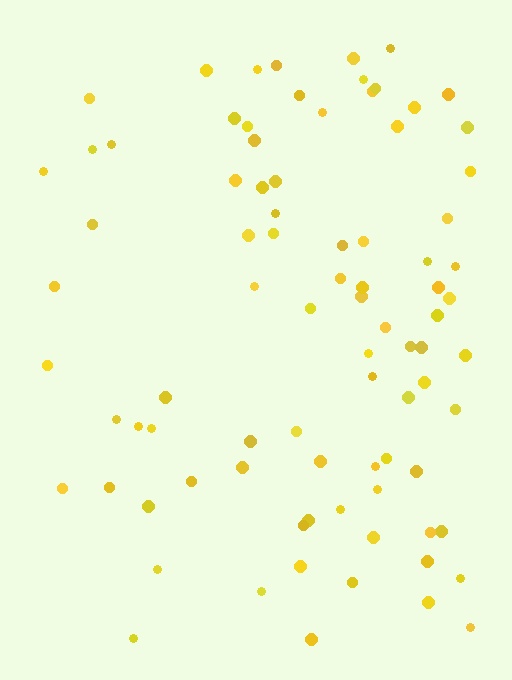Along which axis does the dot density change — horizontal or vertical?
Horizontal.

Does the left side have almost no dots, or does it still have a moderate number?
Still a moderate number, just noticeably fewer than the right.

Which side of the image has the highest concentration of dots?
The right.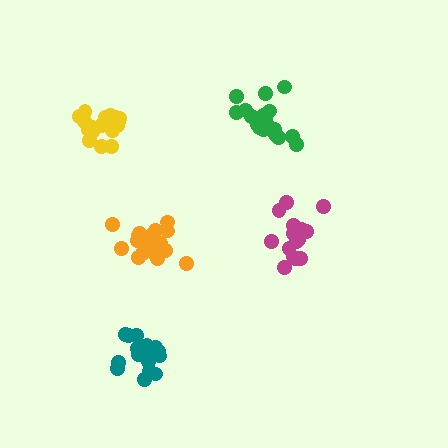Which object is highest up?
The green cluster is topmost.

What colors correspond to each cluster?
The clusters are colored: teal, green, magenta, orange, yellow.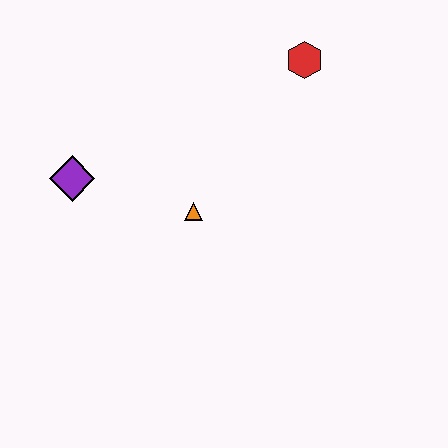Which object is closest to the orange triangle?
The purple diamond is closest to the orange triangle.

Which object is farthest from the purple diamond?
The red hexagon is farthest from the purple diamond.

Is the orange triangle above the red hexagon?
No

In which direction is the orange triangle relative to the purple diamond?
The orange triangle is to the right of the purple diamond.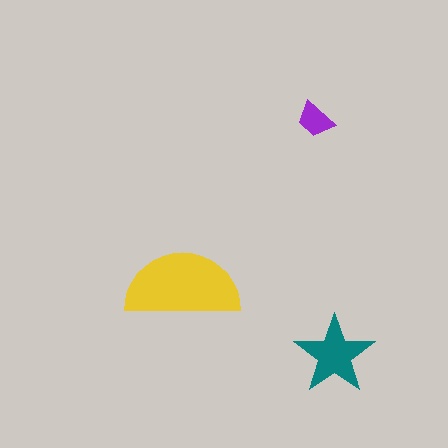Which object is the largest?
The yellow semicircle.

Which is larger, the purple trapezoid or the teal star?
The teal star.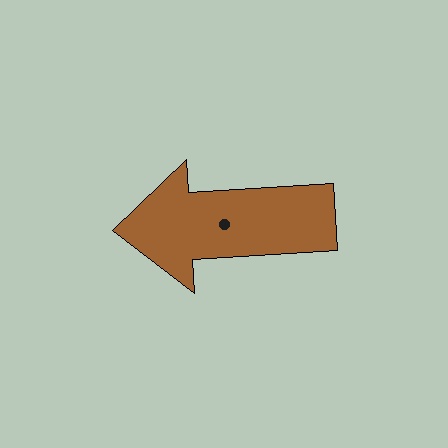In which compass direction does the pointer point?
West.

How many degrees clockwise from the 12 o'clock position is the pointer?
Approximately 266 degrees.